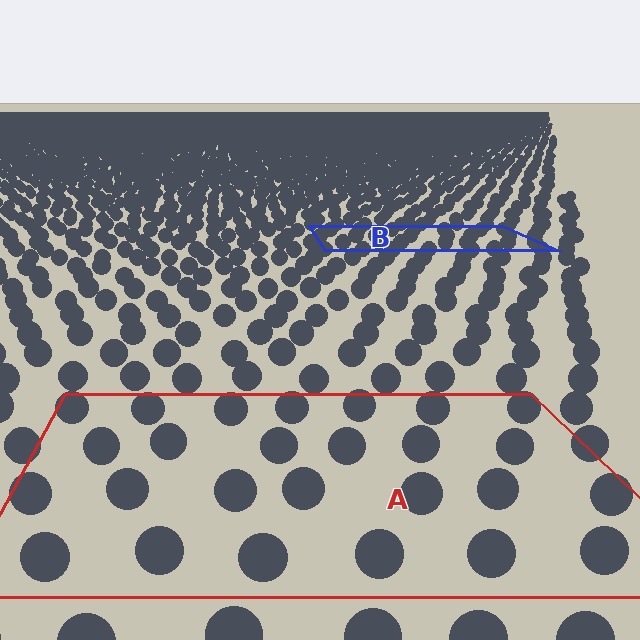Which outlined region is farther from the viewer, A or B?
Region B is farther from the viewer — the texture elements inside it appear smaller and more densely packed.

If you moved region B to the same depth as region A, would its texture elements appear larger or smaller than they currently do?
They would appear larger. At a closer depth, the same texture elements are projected at a bigger on-screen size.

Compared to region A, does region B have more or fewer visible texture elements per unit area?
Region B has more texture elements per unit area — they are packed more densely because it is farther away.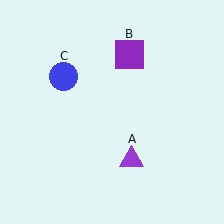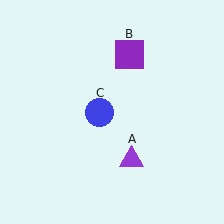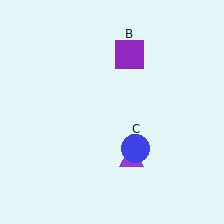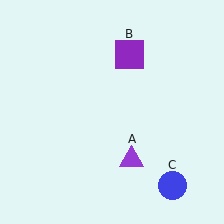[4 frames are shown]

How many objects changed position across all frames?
1 object changed position: blue circle (object C).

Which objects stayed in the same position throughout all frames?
Purple triangle (object A) and purple square (object B) remained stationary.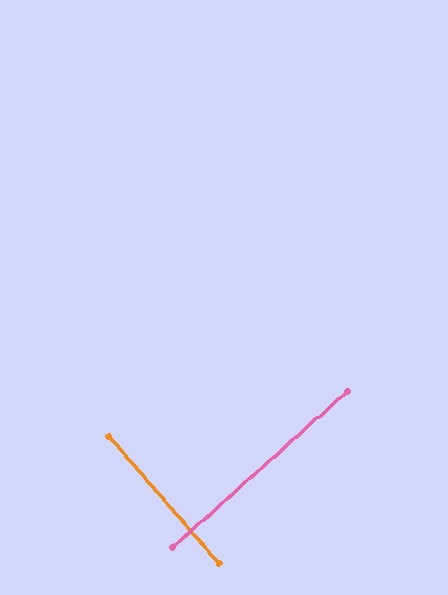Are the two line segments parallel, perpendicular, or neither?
Perpendicular — they meet at approximately 90°.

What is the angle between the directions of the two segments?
Approximately 90 degrees.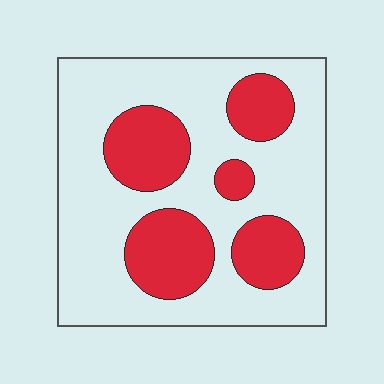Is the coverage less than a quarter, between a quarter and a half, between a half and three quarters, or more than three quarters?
Between a quarter and a half.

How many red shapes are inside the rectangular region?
5.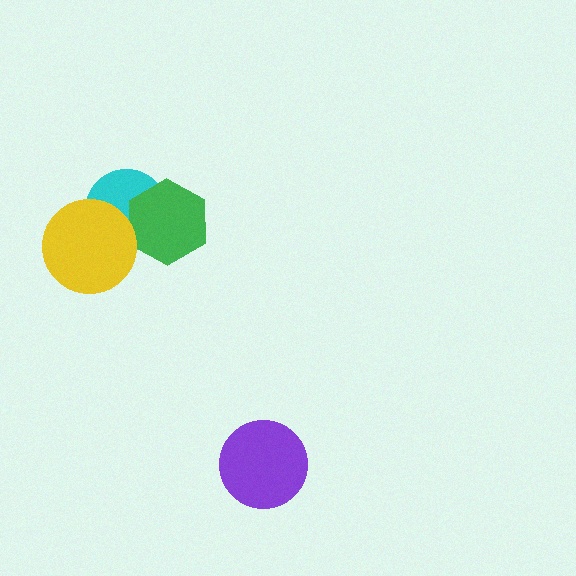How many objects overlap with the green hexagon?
1 object overlaps with the green hexagon.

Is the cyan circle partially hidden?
Yes, it is partially covered by another shape.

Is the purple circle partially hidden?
No, no other shape covers it.